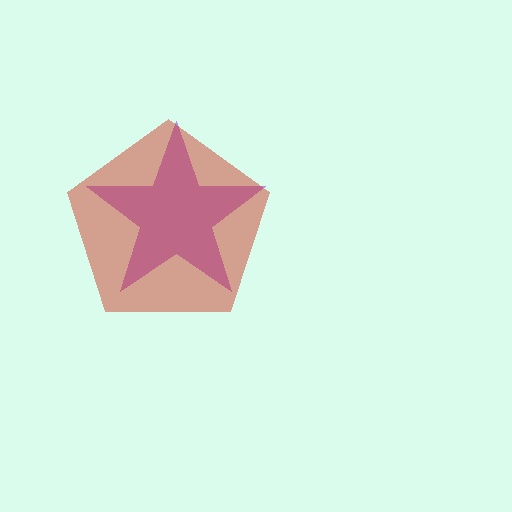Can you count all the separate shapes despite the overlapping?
Yes, there are 2 separate shapes.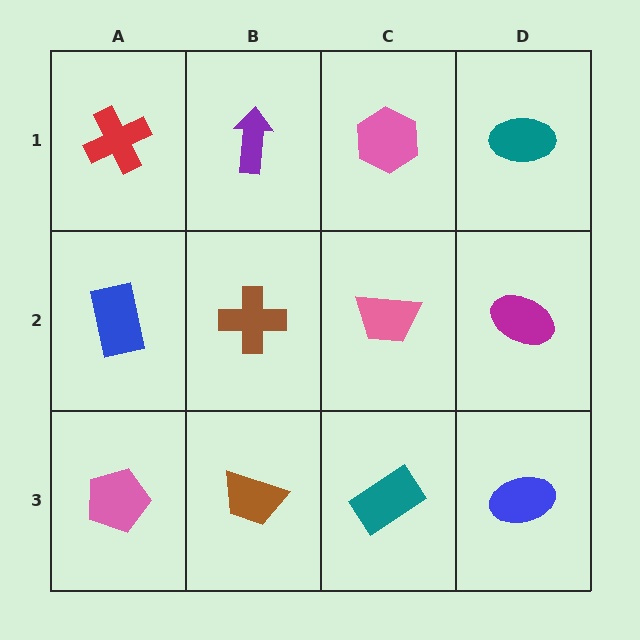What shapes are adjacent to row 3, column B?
A brown cross (row 2, column B), a pink pentagon (row 3, column A), a teal rectangle (row 3, column C).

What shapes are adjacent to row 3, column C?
A pink trapezoid (row 2, column C), a brown trapezoid (row 3, column B), a blue ellipse (row 3, column D).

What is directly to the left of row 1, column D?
A pink hexagon.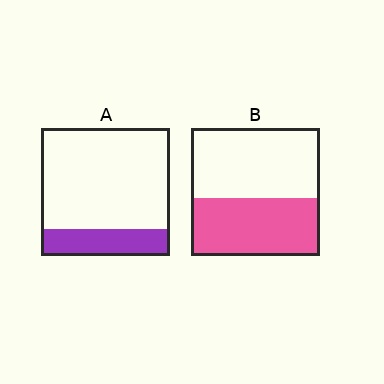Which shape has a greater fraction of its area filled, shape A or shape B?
Shape B.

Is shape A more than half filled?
No.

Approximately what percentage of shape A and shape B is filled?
A is approximately 20% and B is approximately 45%.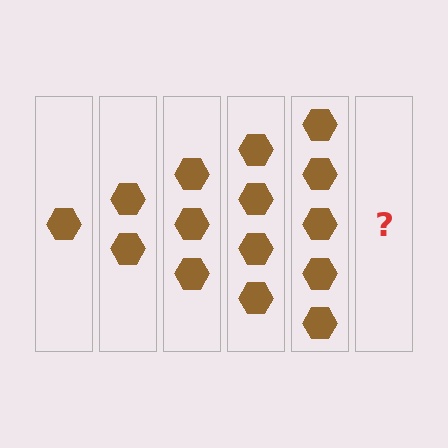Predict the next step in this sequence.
The next step is 6 hexagons.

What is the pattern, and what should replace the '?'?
The pattern is that each step adds one more hexagon. The '?' should be 6 hexagons.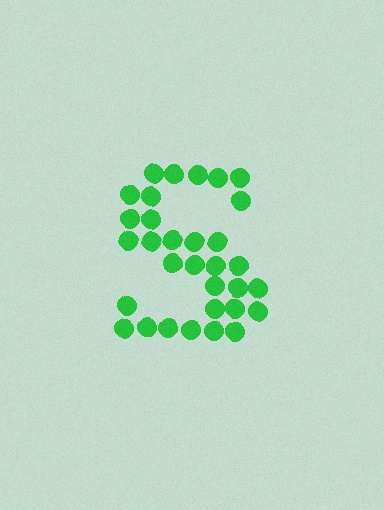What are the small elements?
The small elements are circles.